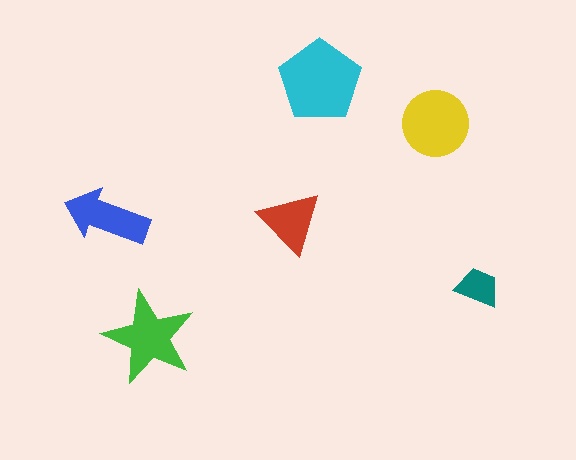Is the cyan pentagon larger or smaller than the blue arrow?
Larger.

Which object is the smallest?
The teal trapezoid.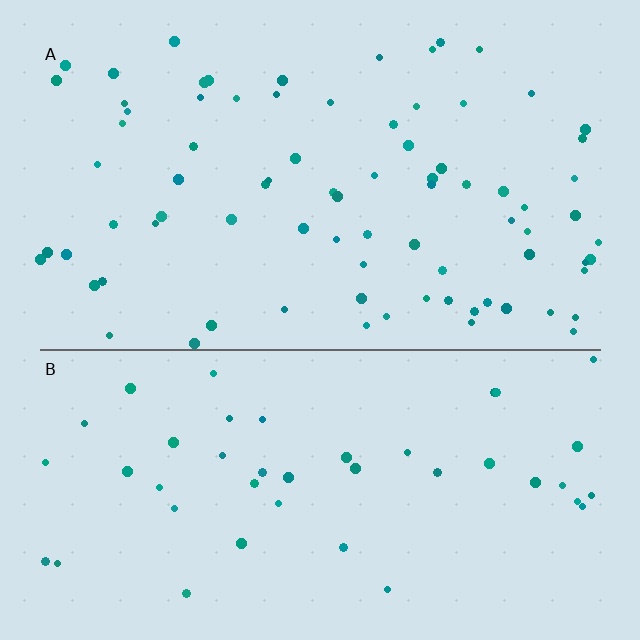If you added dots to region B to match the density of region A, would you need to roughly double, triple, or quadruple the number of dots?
Approximately double.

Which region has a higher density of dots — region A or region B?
A (the top).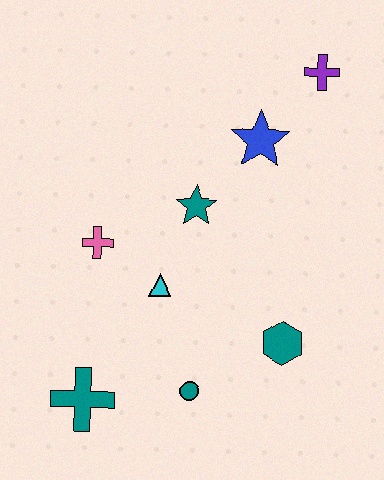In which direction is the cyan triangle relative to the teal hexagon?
The cyan triangle is to the left of the teal hexagon.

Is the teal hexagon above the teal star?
No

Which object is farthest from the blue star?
The teal cross is farthest from the blue star.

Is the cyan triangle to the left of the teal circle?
Yes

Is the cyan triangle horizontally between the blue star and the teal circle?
No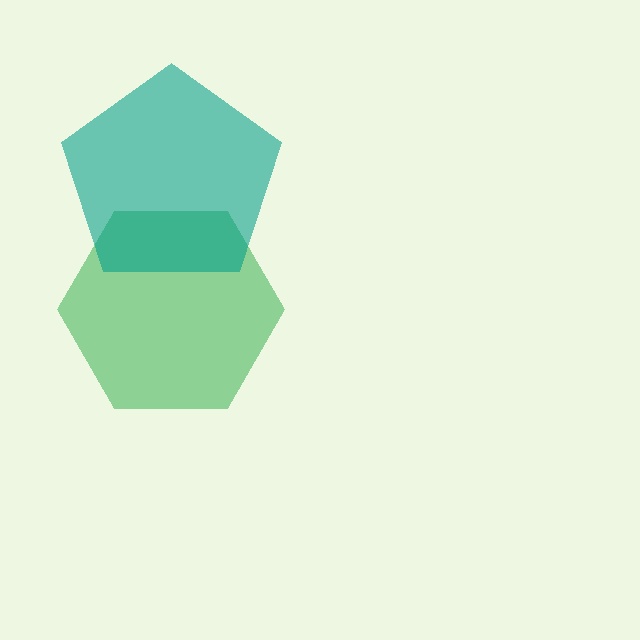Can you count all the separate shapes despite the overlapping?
Yes, there are 2 separate shapes.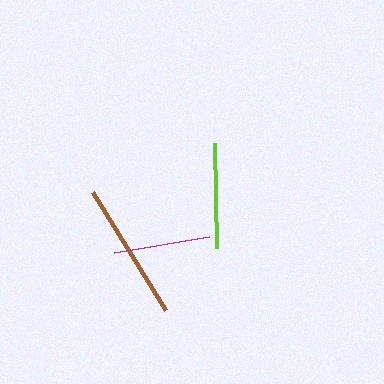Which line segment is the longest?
The brown line is the longest at approximately 139 pixels.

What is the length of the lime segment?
The lime segment is approximately 105 pixels long.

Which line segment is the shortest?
The magenta line is the shortest at approximately 97 pixels.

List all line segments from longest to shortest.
From longest to shortest: brown, lime, magenta.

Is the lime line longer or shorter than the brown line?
The brown line is longer than the lime line.